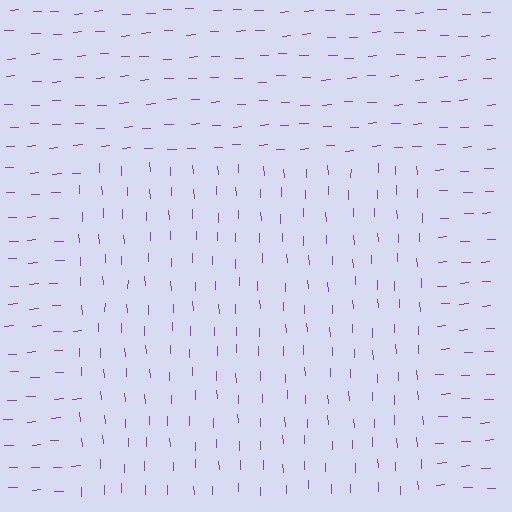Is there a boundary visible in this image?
Yes, there is a texture boundary formed by a change in line orientation.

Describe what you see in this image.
The image is filled with small purple line segments. A rectangle region in the image has lines oriented differently from the surrounding lines, creating a visible texture boundary.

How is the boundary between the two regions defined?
The boundary is defined purely by a change in line orientation (approximately 90 degrees difference). All lines are the same color and thickness.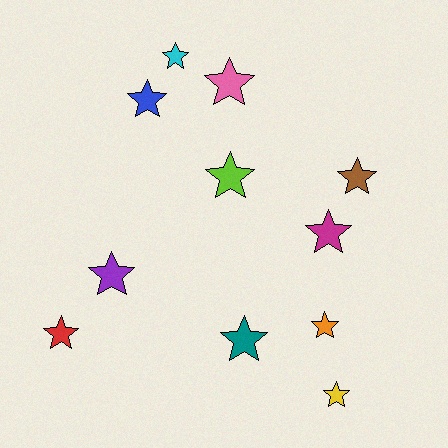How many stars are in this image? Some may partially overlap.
There are 11 stars.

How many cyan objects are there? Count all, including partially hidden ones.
There is 1 cyan object.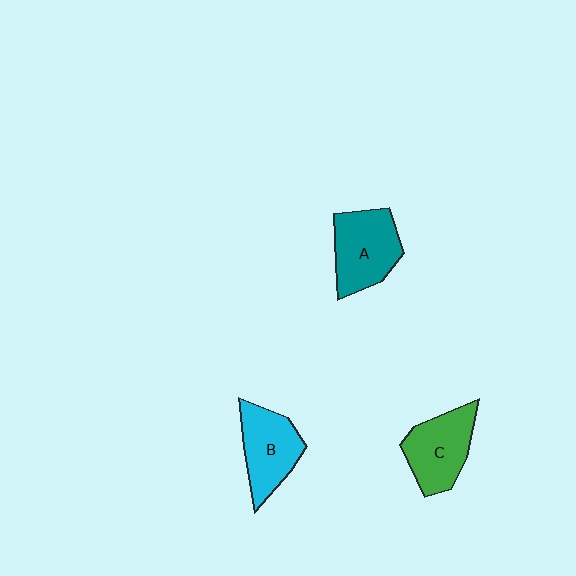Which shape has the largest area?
Shape A (teal).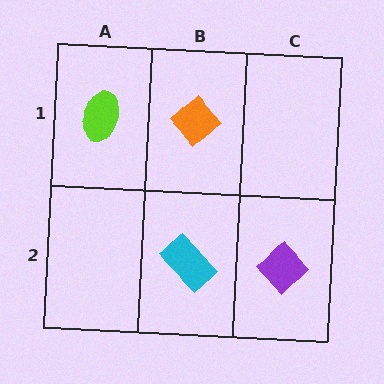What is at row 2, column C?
A purple diamond.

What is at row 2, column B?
A cyan rectangle.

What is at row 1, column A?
A lime ellipse.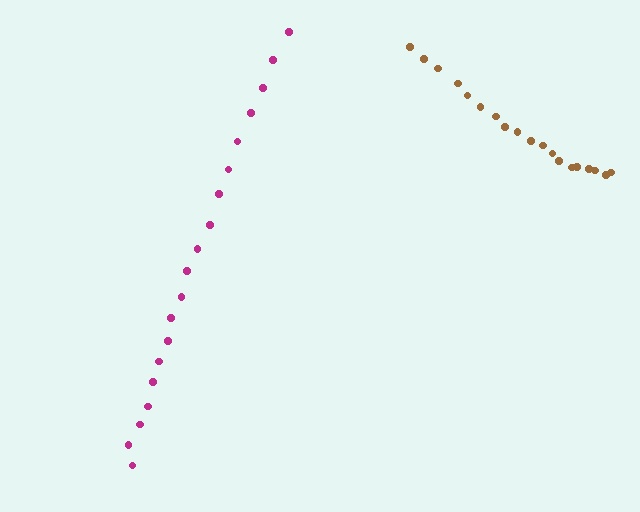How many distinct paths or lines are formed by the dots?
There are 2 distinct paths.